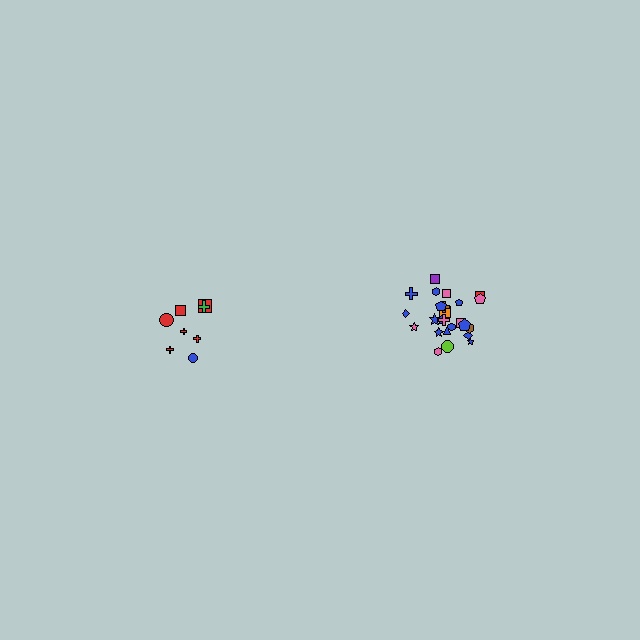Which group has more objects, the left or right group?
The right group.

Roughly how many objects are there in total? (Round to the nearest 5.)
Roughly 35 objects in total.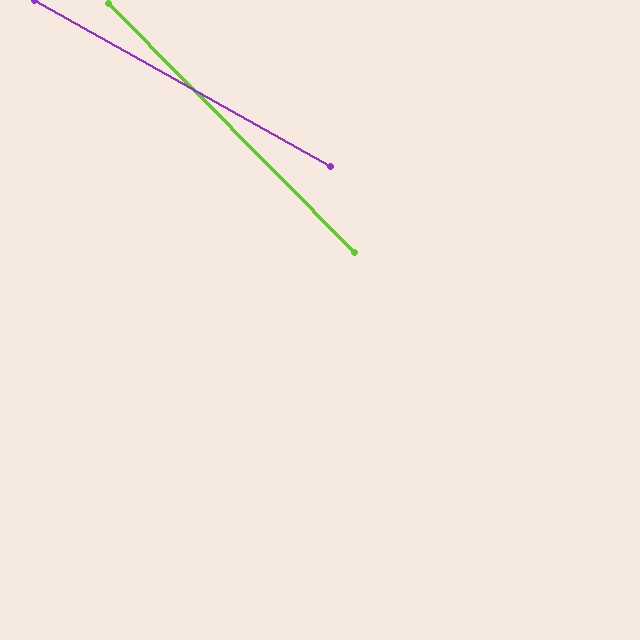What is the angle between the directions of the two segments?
Approximately 16 degrees.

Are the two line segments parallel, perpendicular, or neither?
Neither parallel nor perpendicular — they differ by about 16°.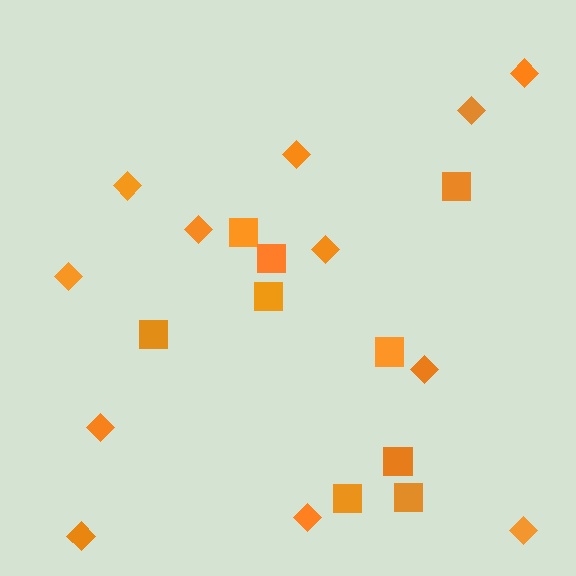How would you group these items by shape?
There are 2 groups: one group of squares (9) and one group of diamonds (12).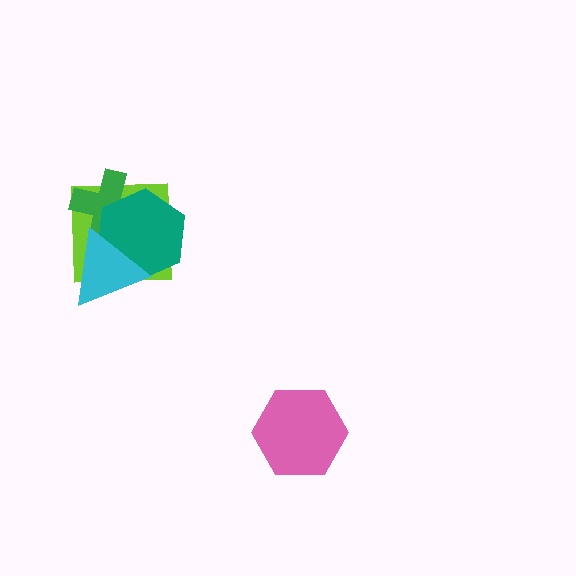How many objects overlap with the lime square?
3 objects overlap with the lime square.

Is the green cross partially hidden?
Yes, it is partially covered by another shape.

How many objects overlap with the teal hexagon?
3 objects overlap with the teal hexagon.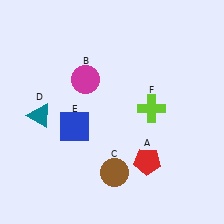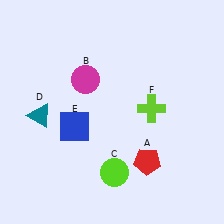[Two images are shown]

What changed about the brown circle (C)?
In Image 1, C is brown. In Image 2, it changed to lime.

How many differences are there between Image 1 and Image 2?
There is 1 difference between the two images.